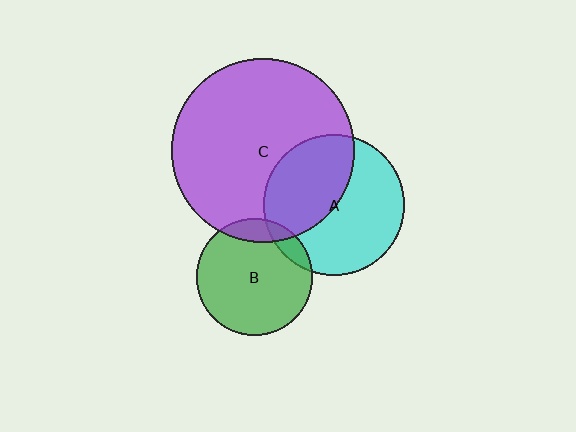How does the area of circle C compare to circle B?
Approximately 2.5 times.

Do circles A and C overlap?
Yes.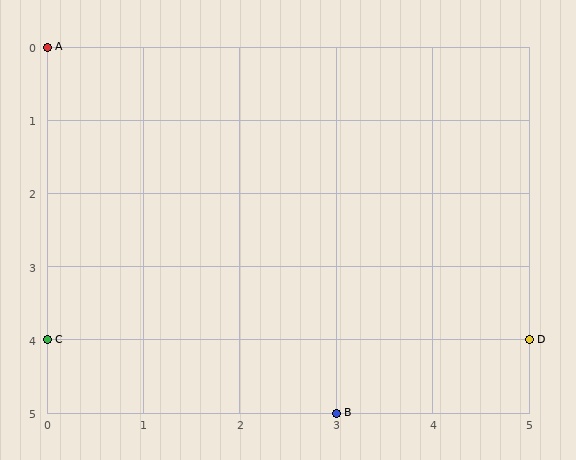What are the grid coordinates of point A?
Point A is at grid coordinates (0, 0).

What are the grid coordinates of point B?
Point B is at grid coordinates (3, 5).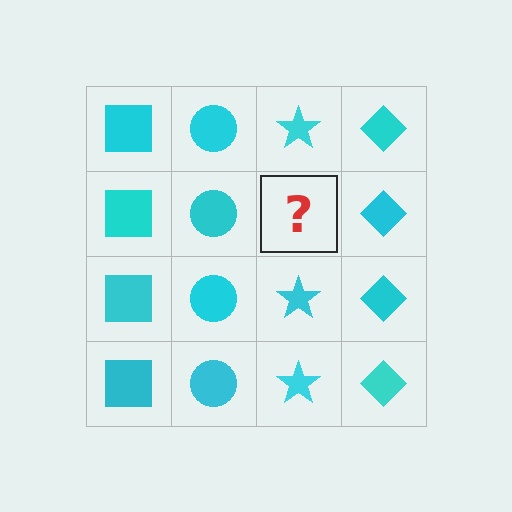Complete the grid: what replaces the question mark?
The question mark should be replaced with a cyan star.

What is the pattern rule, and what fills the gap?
The rule is that each column has a consistent shape. The gap should be filled with a cyan star.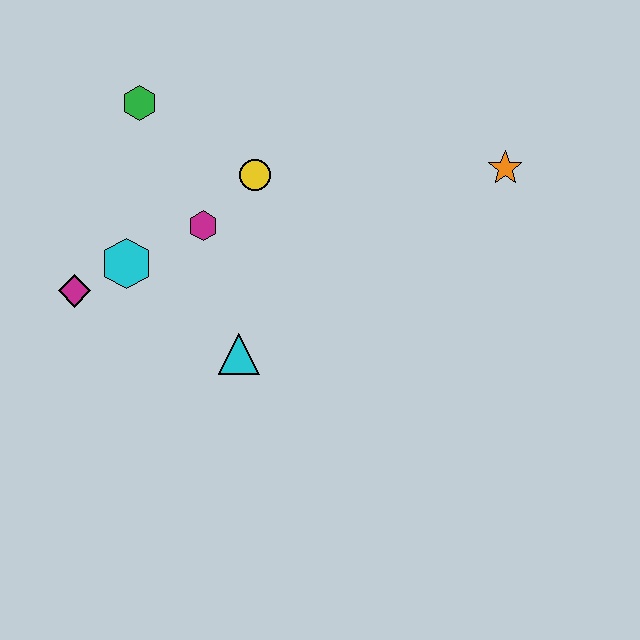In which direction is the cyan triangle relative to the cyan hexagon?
The cyan triangle is to the right of the cyan hexagon.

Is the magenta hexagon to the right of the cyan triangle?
No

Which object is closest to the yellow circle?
The magenta hexagon is closest to the yellow circle.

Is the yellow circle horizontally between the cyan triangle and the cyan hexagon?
No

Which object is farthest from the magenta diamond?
The orange star is farthest from the magenta diamond.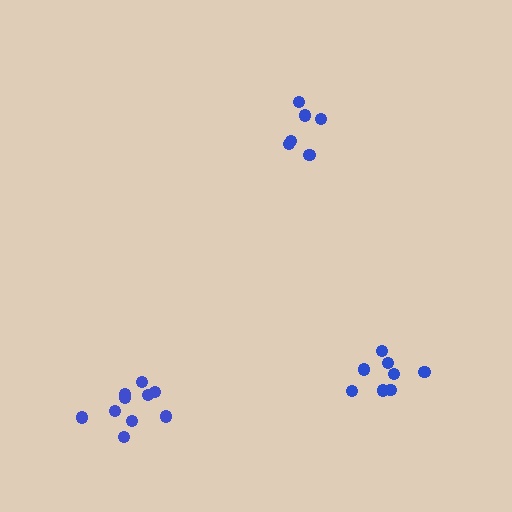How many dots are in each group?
Group 1: 6 dots, Group 2: 8 dots, Group 3: 10 dots (24 total).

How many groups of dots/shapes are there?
There are 3 groups.